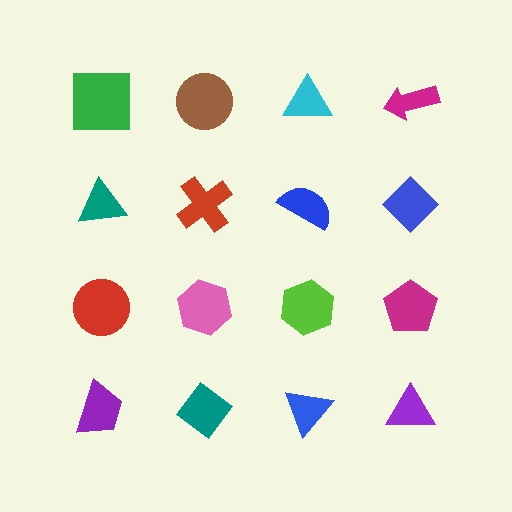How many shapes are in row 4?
4 shapes.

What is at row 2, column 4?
A blue diamond.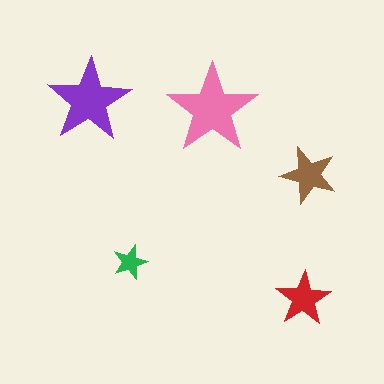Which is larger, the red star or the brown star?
The brown one.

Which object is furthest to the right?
The brown star is rightmost.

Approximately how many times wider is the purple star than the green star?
About 2.5 times wider.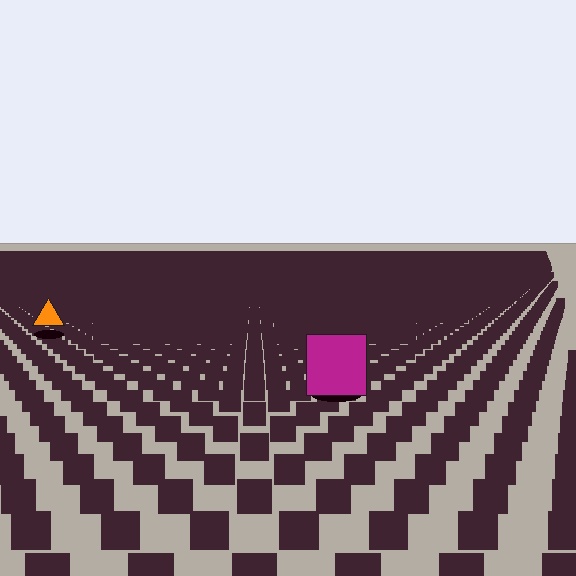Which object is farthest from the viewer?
The orange triangle is farthest from the viewer. It appears smaller and the ground texture around it is denser.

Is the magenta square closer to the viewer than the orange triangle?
Yes. The magenta square is closer — you can tell from the texture gradient: the ground texture is coarser near it.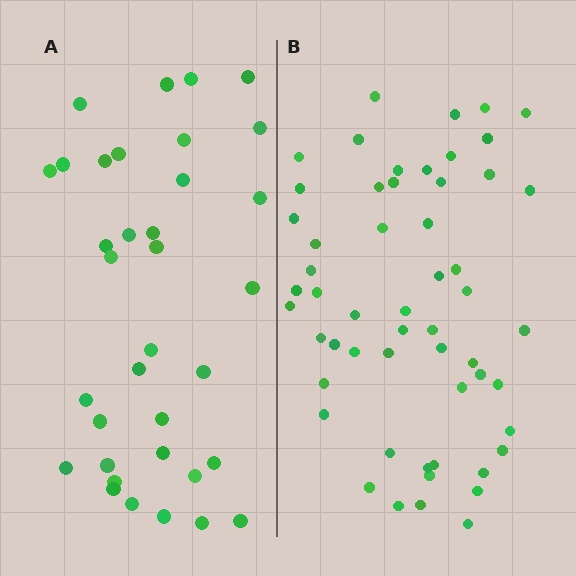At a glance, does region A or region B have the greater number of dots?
Region B (the right region) has more dots.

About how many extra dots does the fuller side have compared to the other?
Region B has approximately 20 more dots than region A.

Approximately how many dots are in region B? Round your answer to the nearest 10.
About 60 dots. (The exact count is 55, which rounds to 60.)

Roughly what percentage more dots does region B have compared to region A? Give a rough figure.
About 55% more.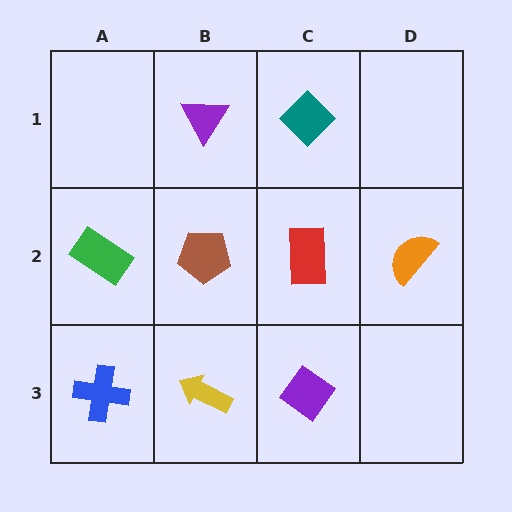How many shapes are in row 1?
2 shapes.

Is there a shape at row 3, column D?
No, that cell is empty.